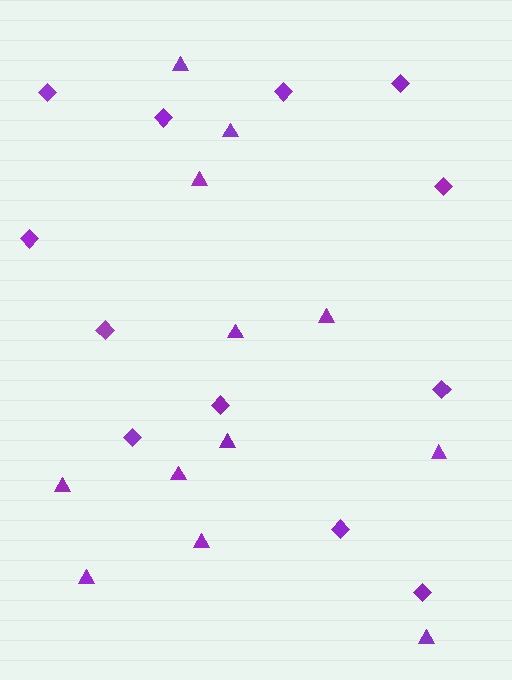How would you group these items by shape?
There are 2 groups: one group of triangles (12) and one group of diamonds (12).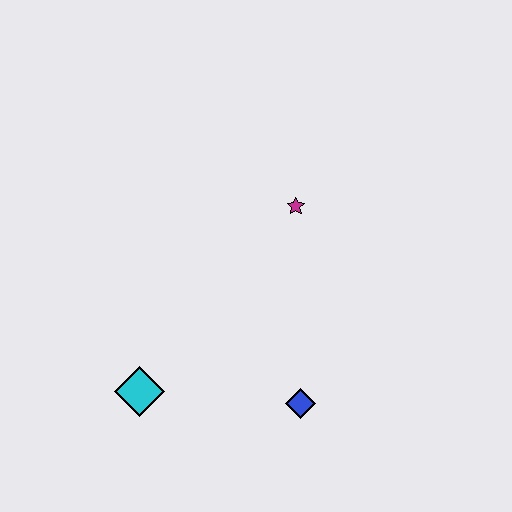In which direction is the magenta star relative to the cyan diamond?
The magenta star is above the cyan diamond.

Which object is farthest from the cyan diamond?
The magenta star is farthest from the cyan diamond.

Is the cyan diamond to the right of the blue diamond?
No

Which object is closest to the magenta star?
The blue diamond is closest to the magenta star.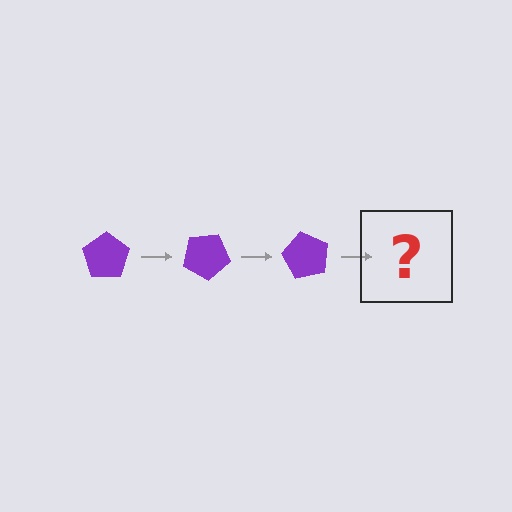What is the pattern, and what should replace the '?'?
The pattern is that the pentagon rotates 30 degrees each step. The '?' should be a purple pentagon rotated 90 degrees.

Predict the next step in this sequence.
The next step is a purple pentagon rotated 90 degrees.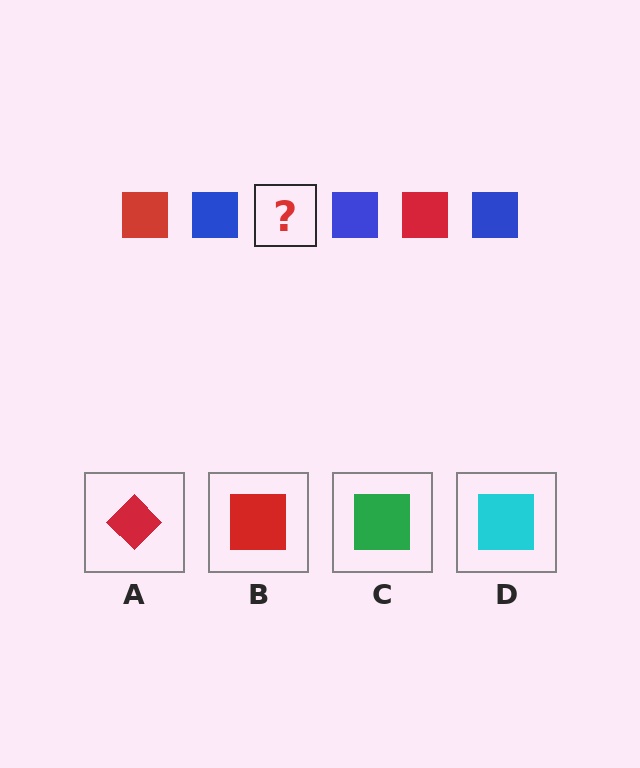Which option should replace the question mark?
Option B.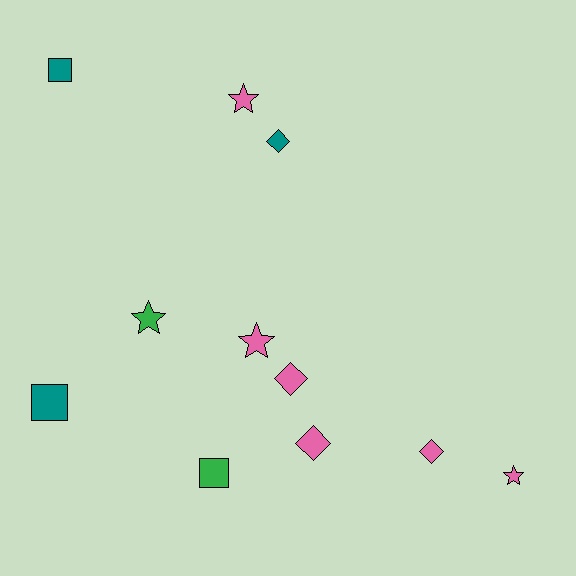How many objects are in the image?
There are 11 objects.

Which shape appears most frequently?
Diamond, with 4 objects.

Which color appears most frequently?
Pink, with 6 objects.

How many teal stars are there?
There are no teal stars.